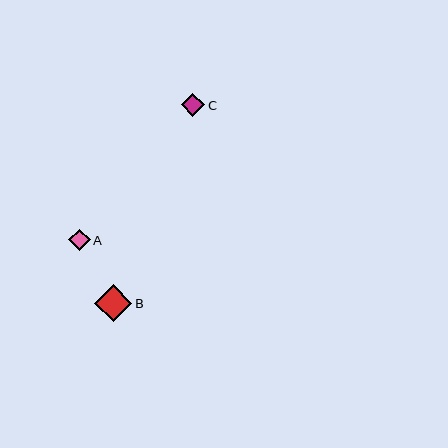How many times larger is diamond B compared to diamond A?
Diamond B is approximately 1.7 times the size of diamond A.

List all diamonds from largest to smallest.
From largest to smallest: B, C, A.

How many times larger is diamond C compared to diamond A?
Diamond C is approximately 1.1 times the size of diamond A.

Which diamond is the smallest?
Diamond A is the smallest with a size of approximately 21 pixels.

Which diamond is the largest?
Diamond B is the largest with a size of approximately 37 pixels.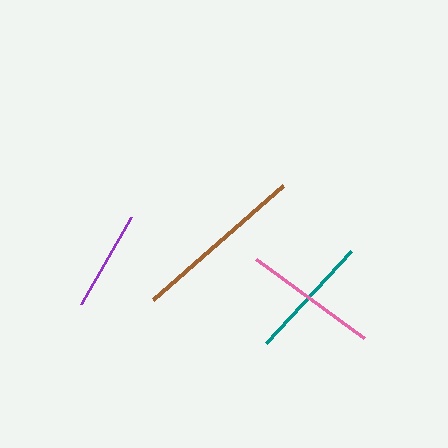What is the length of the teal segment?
The teal segment is approximately 124 pixels long.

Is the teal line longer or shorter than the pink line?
The pink line is longer than the teal line.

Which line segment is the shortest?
The purple line is the shortest at approximately 101 pixels.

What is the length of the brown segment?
The brown segment is approximately 173 pixels long.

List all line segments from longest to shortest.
From longest to shortest: brown, pink, teal, purple.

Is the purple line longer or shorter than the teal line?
The teal line is longer than the purple line.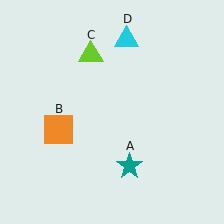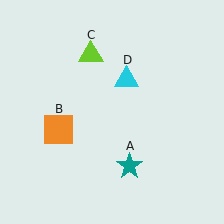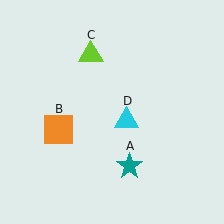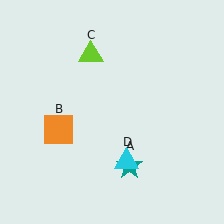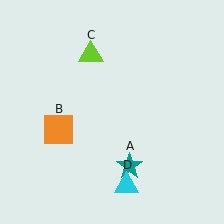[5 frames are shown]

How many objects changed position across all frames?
1 object changed position: cyan triangle (object D).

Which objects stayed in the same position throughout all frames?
Teal star (object A) and orange square (object B) and lime triangle (object C) remained stationary.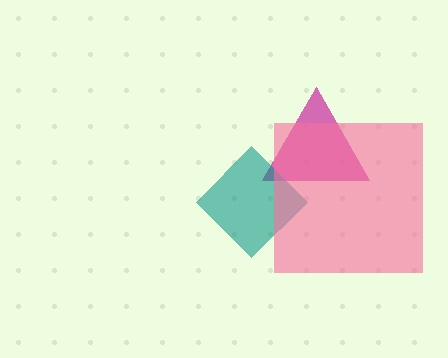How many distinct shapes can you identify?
There are 3 distinct shapes: a magenta triangle, a teal diamond, a pink square.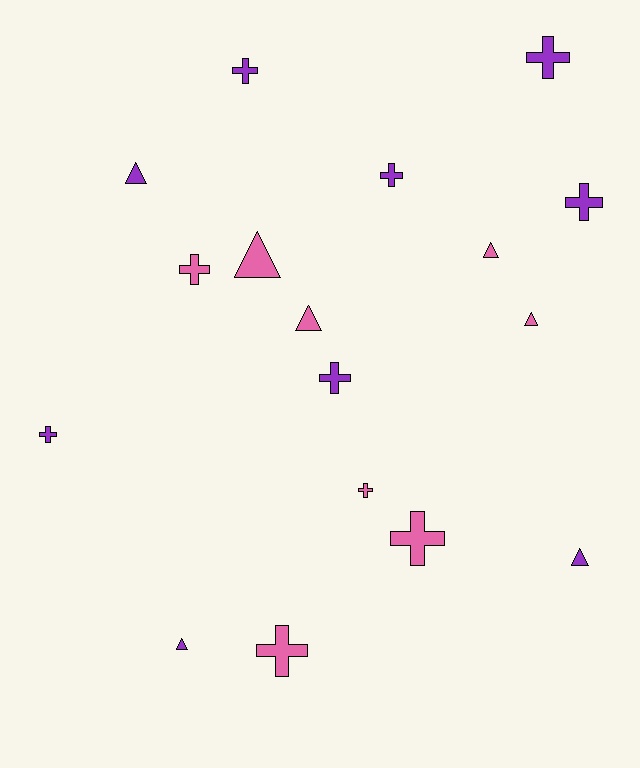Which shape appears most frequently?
Cross, with 10 objects.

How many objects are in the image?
There are 17 objects.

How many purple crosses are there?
There are 6 purple crosses.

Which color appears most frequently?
Purple, with 9 objects.